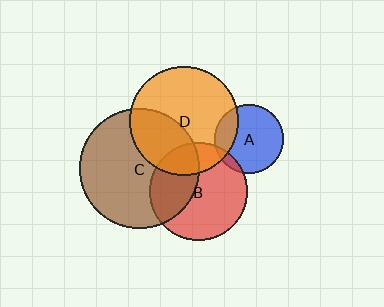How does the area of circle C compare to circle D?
Approximately 1.2 times.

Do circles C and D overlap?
Yes.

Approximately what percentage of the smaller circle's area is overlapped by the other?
Approximately 35%.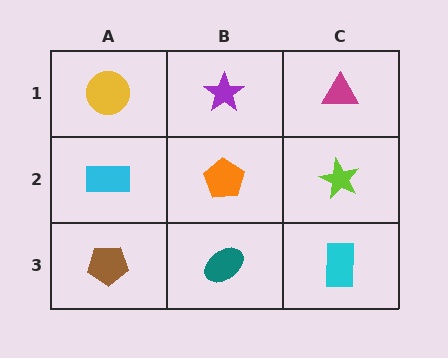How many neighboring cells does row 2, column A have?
3.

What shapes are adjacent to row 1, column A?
A cyan rectangle (row 2, column A), a purple star (row 1, column B).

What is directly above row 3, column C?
A lime star.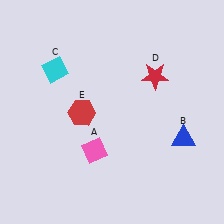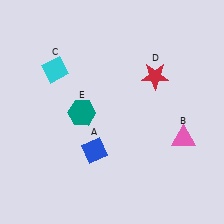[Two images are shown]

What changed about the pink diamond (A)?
In Image 1, A is pink. In Image 2, it changed to blue.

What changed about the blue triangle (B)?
In Image 1, B is blue. In Image 2, it changed to pink.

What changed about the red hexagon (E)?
In Image 1, E is red. In Image 2, it changed to teal.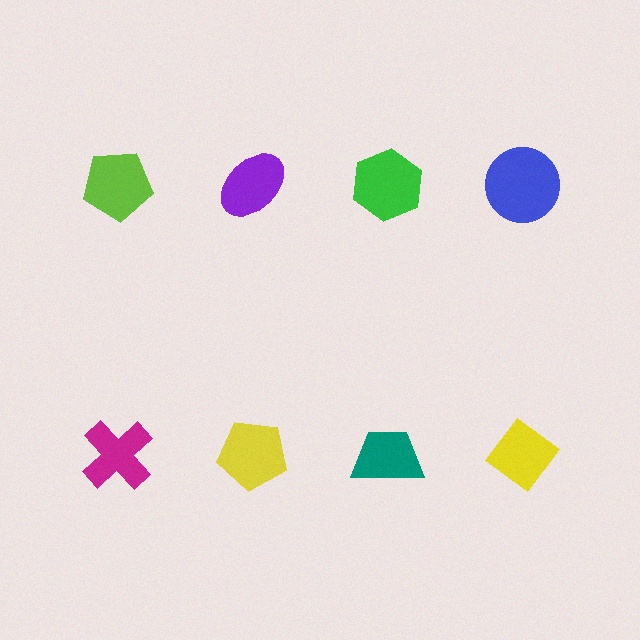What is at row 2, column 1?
A magenta cross.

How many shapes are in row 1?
4 shapes.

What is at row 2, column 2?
A yellow pentagon.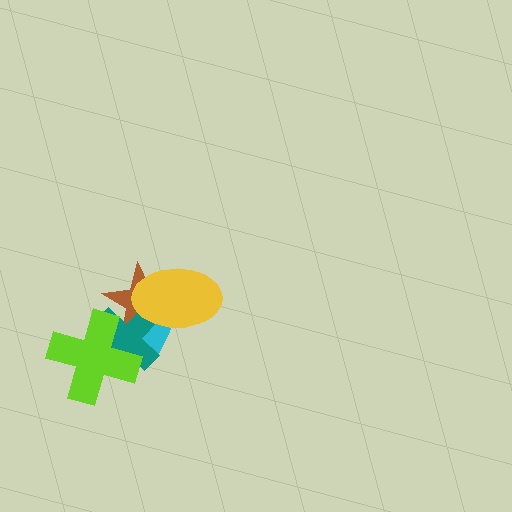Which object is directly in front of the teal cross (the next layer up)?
The lime cross is directly in front of the teal cross.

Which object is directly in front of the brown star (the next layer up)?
The cyan rectangle is directly in front of the brown star.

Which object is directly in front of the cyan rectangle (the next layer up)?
The teal cross is directly in front of the cyan rectangle.